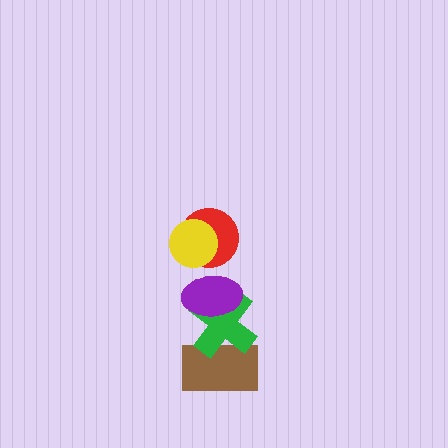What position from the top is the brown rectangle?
The brown rectangle is 5th from the top.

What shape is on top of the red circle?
The yellow circle is on top of the red circle.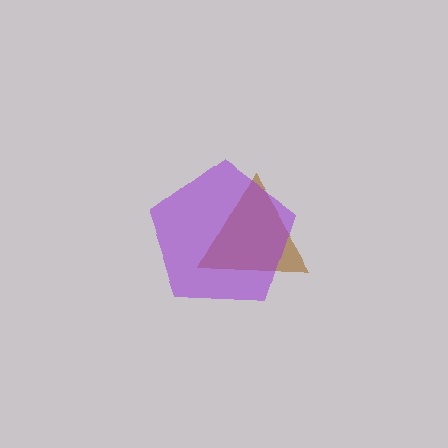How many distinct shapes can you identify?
There are 2 distinct shapes: a brown triangle, a purple pentagon.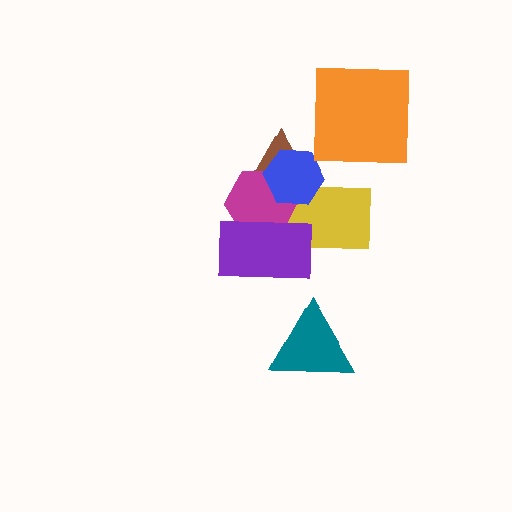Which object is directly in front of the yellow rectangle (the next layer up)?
The magenta hexagon is directly in front of the yellow rectangle.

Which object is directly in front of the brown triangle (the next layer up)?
The yellow rectangle is directly in front of the brown triangle.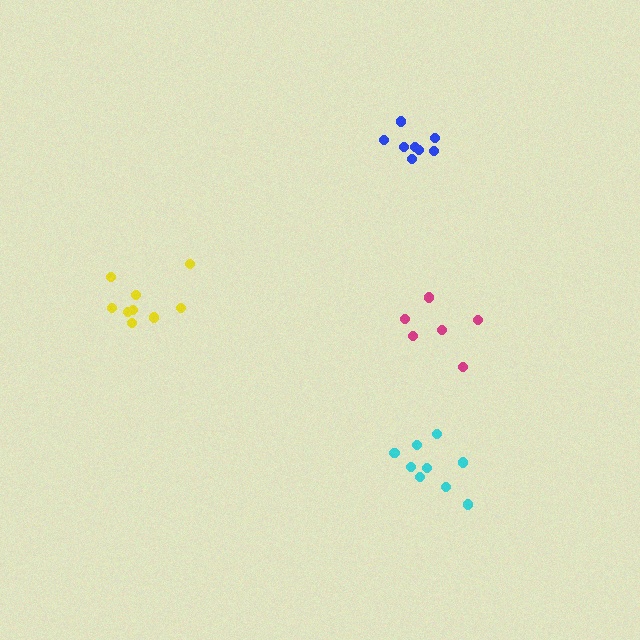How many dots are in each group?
Group 1: 6 dots, Group 2: 9 dots, Group 3: 9 dots, Group 4: 8 dots (32 total).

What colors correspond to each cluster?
The clusters are colored: magenta, yellow, cyan, blue.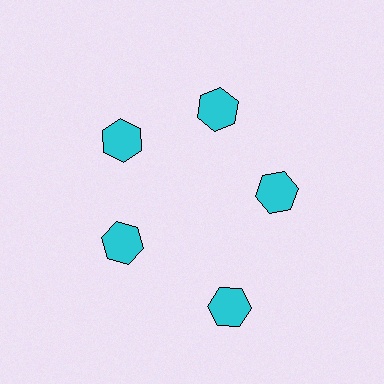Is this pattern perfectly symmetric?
No. The 5 cyan hexagons are arranged in a ring, but one element near the 5 o'clock position is pushed outward from the center, breaking the 5-fold rotational symmetry.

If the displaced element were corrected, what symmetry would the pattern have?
It would have 5-fold rotational symmetry — the pattern would map onto itself every 72 degrees.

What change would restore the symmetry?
The symmetry would be restored by moving it inward, back onto the ring so that all 5 hexagons sit at equal angles and equal distance from the center.